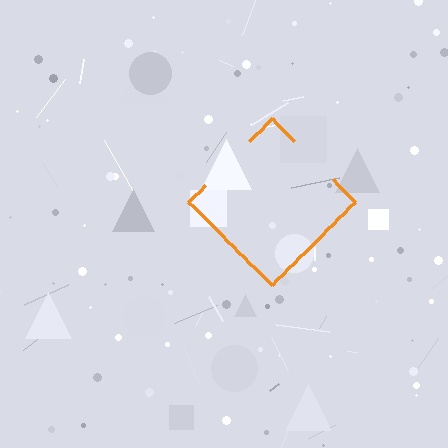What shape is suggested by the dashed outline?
The dashed outline suggests a diamond.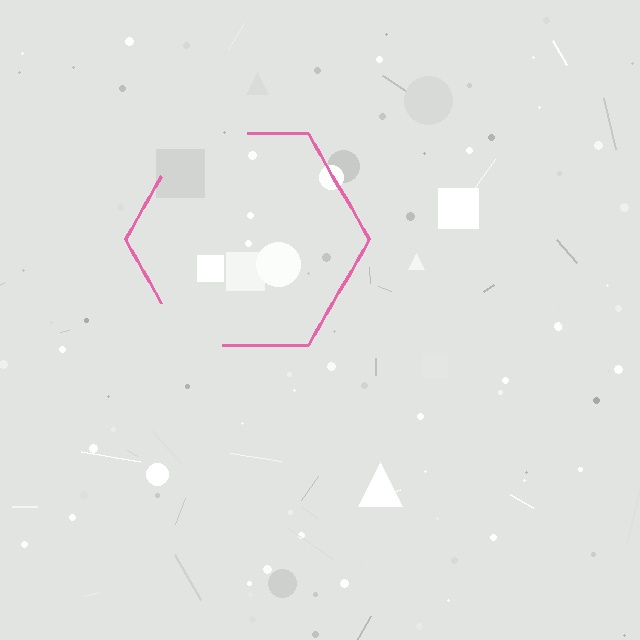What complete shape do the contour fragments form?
The contour fragments form a hexagon.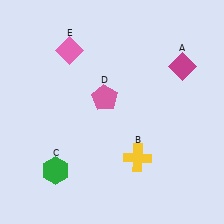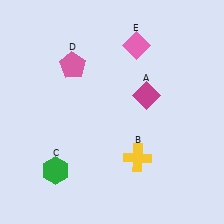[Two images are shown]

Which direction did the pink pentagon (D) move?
The pink pentagon (D) moved up.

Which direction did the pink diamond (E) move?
The pink diamond (E) moved right.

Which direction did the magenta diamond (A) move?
The magenta diamond (A) moved left.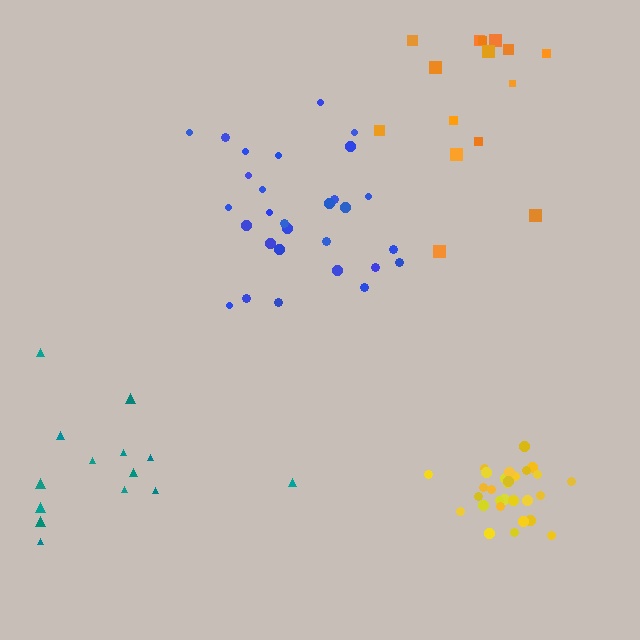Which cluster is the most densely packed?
Yellow.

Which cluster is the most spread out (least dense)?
Orange.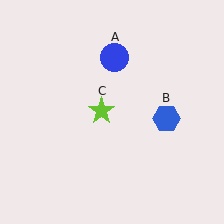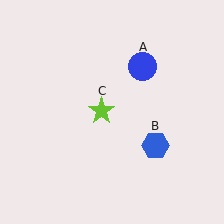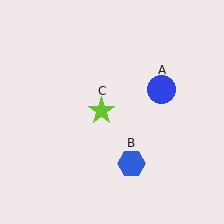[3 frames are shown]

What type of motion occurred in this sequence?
The blue circle (object A), blue hexagon (object B) rotated clockwise around the center of the scene.